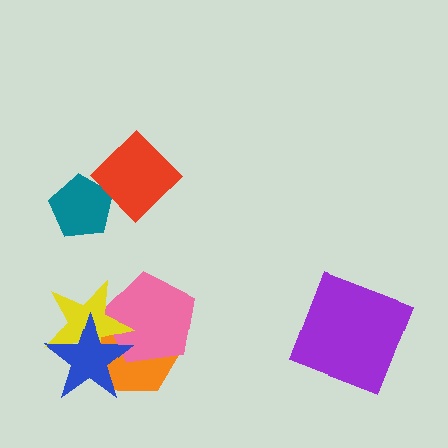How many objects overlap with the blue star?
3 objects overlap with the blue star.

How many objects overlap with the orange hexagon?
3 objects overlap with the orange hexagon.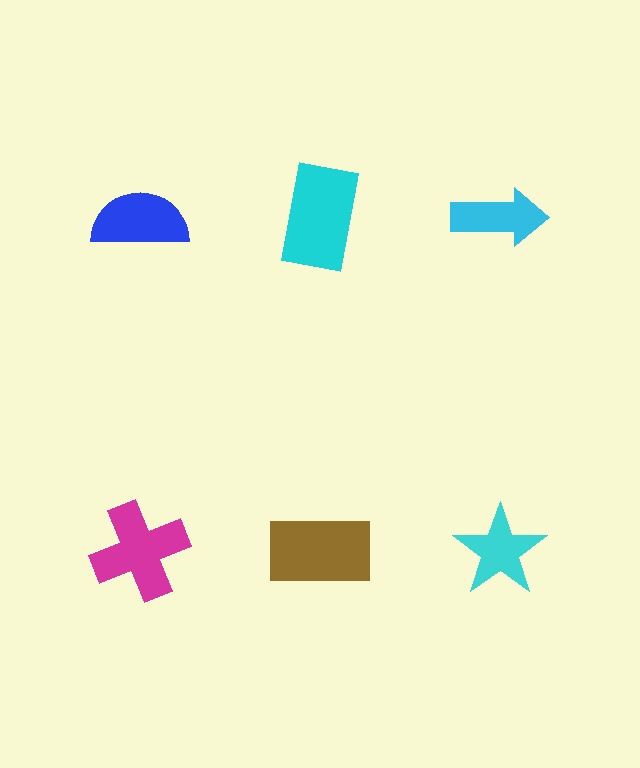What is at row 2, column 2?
A brown rectangle.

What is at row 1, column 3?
A cyan arrow.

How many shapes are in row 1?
3 shapes.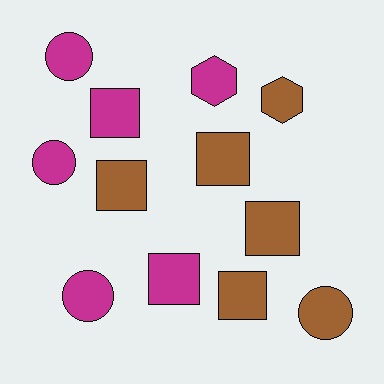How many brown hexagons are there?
There is 1 brown hexagon.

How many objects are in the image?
There are 12 objects.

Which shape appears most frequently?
Square, with 6 objects.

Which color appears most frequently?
Brown, with 6 objects.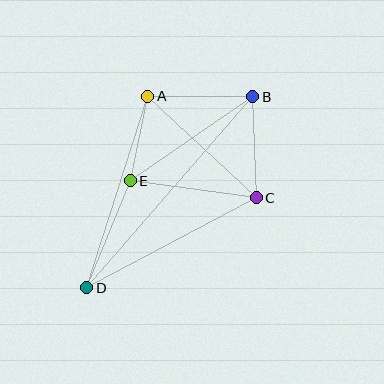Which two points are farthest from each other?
Points B and D are farthest from each other.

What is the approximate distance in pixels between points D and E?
The distance between D and E is approximately 116 pixels.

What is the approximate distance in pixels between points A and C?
The distance between A and C is approximately 149 pixels.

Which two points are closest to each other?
Points A and E are closest to each other.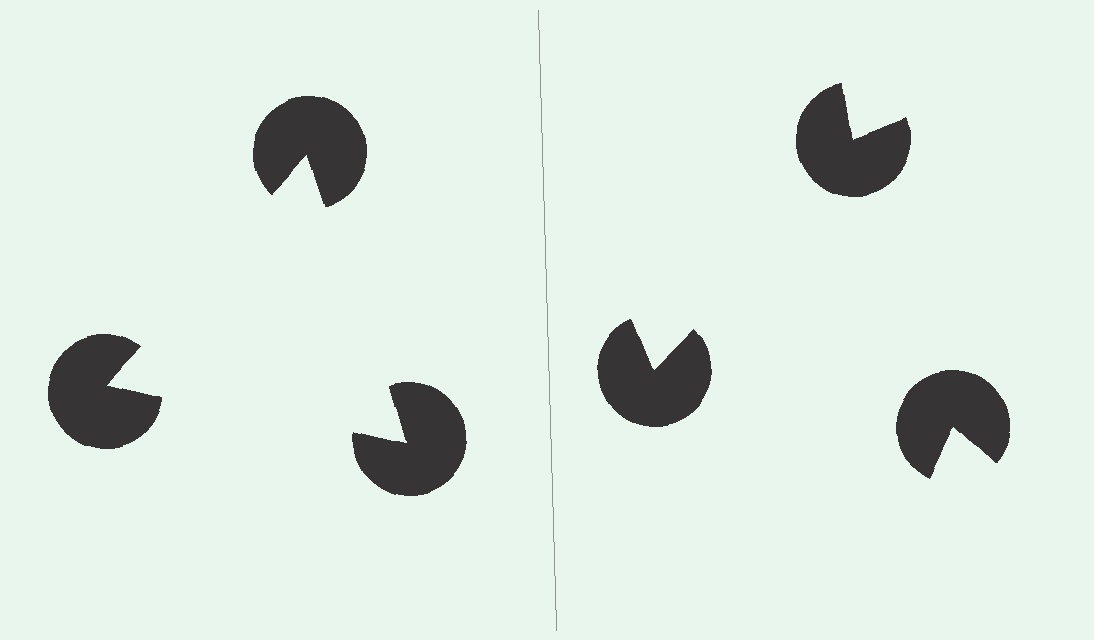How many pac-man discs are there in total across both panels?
6 — 3 on each side.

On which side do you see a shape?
An illusory triangle appears on the left side. On the right side the wedge cuts are rotated, so no coherent shape forms.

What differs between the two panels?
The pac-man discs are positioned identically on both sides; only the wedge orientations differ. On the left they align to a triangle; on the right they are misaligned.